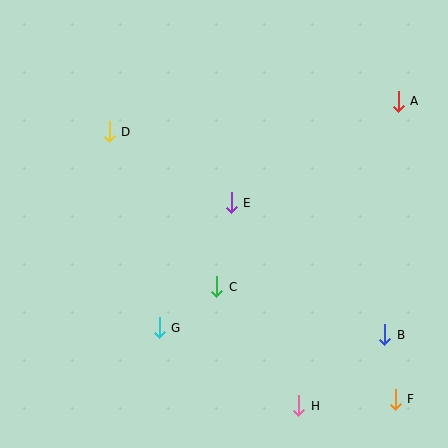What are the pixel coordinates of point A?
Point A is at (398, 101).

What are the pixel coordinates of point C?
Point C is at (217, 287).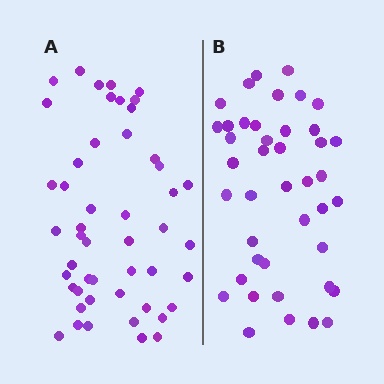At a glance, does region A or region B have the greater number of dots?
Region A (the left region) has more dots.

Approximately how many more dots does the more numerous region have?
Region A has roughly 8 or so more dots than region B.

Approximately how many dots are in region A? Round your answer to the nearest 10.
About 50 dots. (The exact count is 49, which rounds to 50.)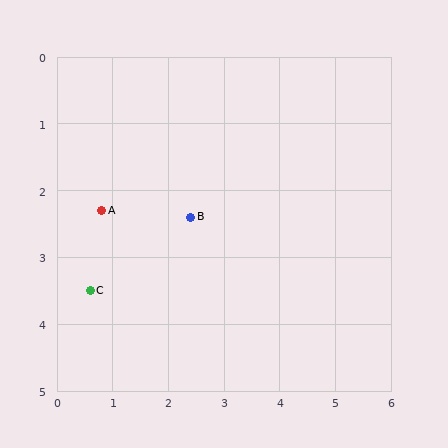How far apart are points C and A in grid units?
Points C and A are about 1.2 grid units apart.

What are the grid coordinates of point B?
Point B is at approximately (2.4, 2.4).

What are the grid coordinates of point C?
Point C is at approximately (0.6, 3.5).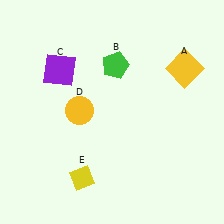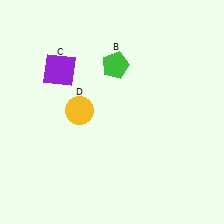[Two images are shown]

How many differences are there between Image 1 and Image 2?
There are 2 differences between the two images.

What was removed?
The yellow square (A), the yellow diamond (E) were removed in Image 2.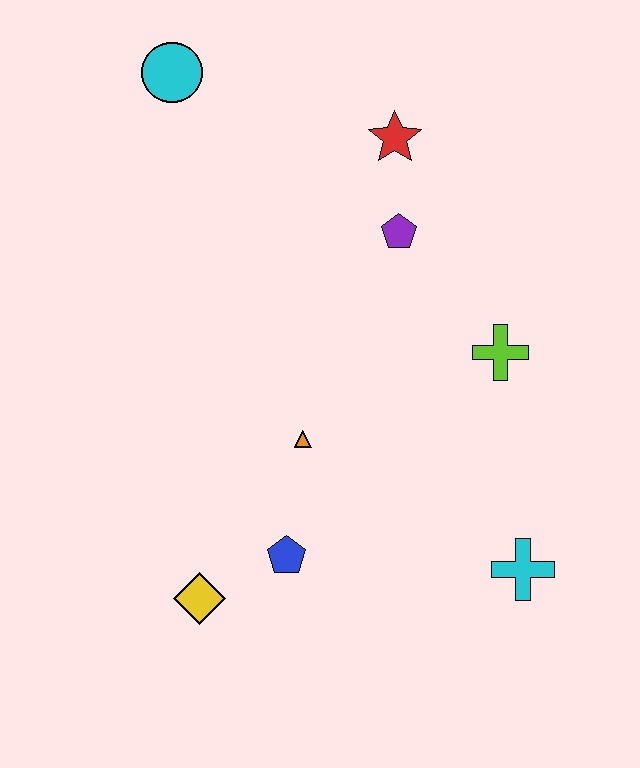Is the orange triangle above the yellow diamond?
Yes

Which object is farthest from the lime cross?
The cyan circle is farthest from the lime cross.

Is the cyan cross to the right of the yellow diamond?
Yes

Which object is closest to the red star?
The purple pentagon is closest to the red star.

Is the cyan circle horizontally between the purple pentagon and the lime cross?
No